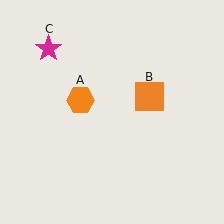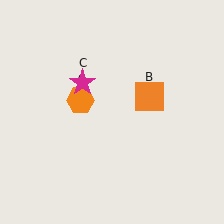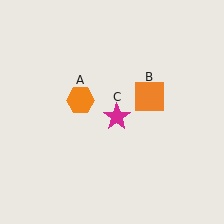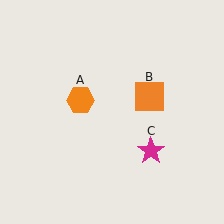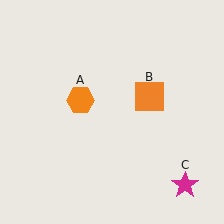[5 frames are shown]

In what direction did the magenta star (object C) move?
The magenta star (object C) moved down and to the right.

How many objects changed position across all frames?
1 object changed position: magenta star (object C).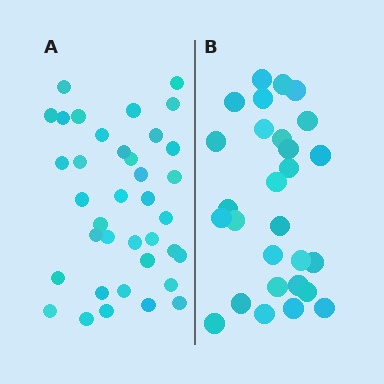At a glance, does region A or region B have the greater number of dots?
Region A (the left region) has more dots.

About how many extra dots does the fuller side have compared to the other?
Region A has roughly 8 or so more dots than region B.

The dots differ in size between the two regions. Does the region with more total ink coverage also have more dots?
No. Region B has more total ink coverage because its dots are larger, but region A actually contains more individual dots. Total area can be misleading — the number of items is what matters here.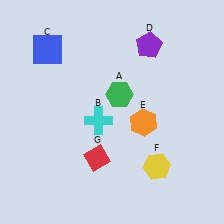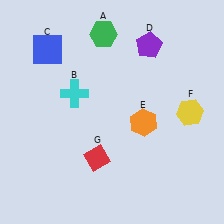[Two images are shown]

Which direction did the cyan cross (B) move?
The cyan cross (B) moved up.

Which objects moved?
The objects that moved are: the green hexagon (A), the cyan cross (B), the yellow hexagon (F).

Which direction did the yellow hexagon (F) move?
The yellow hexagon (F) moved up.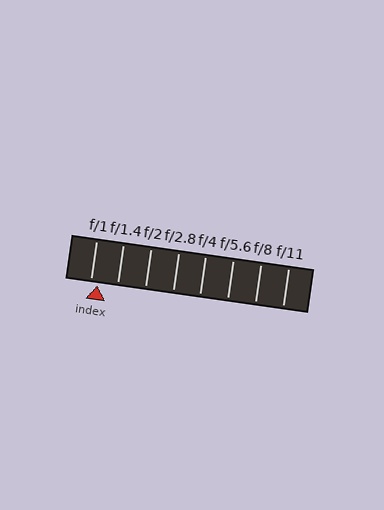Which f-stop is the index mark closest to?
The index mark is closest to f/1.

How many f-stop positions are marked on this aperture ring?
There are 8 f-stop positions marked.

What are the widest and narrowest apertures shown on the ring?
The widest aperture shown is f/1 and the narrowest is f/11.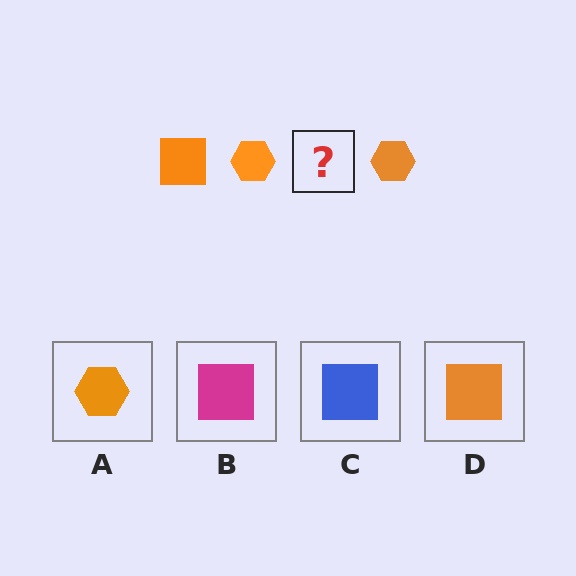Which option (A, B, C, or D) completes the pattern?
D.